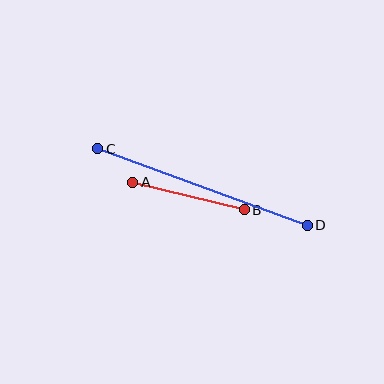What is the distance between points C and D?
The distance is approximately 223 pixels.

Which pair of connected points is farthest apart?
Points C and D are farthest apart.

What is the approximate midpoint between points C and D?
The midpoint is at approximately (202, 187) pixels.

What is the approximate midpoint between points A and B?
The midpoint is at approximately (189, 196) pixels.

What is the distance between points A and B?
The distance is approximately 115 pixels.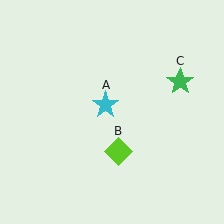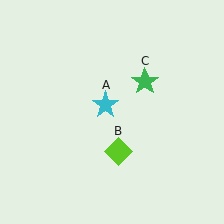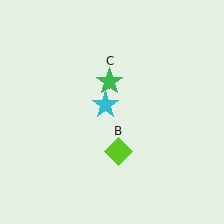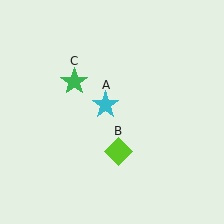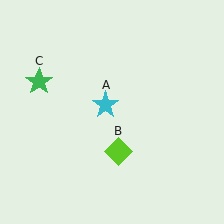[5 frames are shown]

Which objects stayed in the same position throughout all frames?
Cyan star (object A) and lime diamond (object B) remained stationary.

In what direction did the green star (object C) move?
The green star (object C) moved left.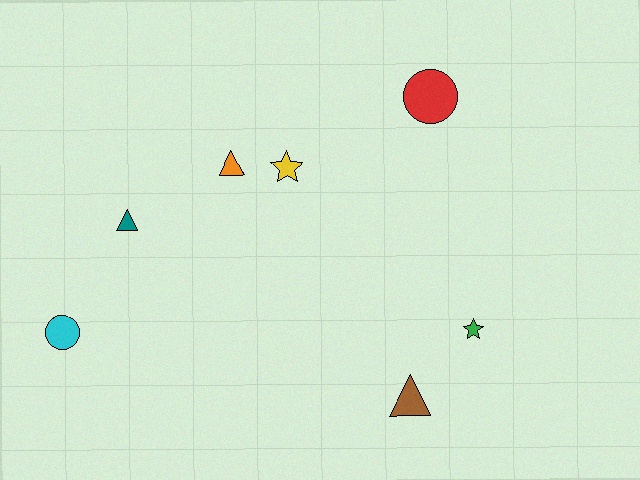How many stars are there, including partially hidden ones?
There are 2 stars.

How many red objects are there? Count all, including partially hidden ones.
There is 1 red object.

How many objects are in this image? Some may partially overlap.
There are 7 objects.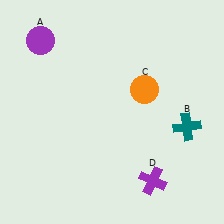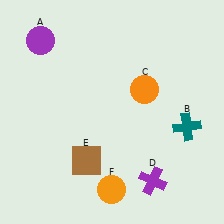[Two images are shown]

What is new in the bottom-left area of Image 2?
An orange circle (F) was added in the bottom-left area of Image 2.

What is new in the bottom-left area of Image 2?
A brown square (E) was added in the bottom-left area of Image 2.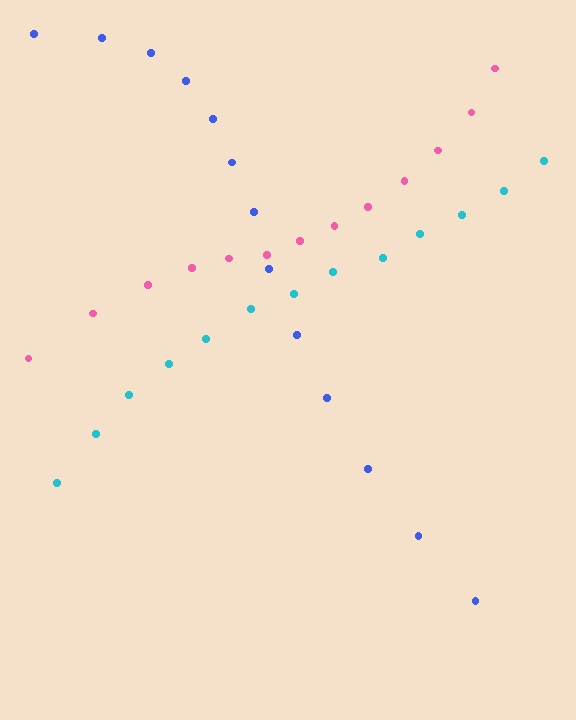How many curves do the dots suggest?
There are 3 distinct paths.